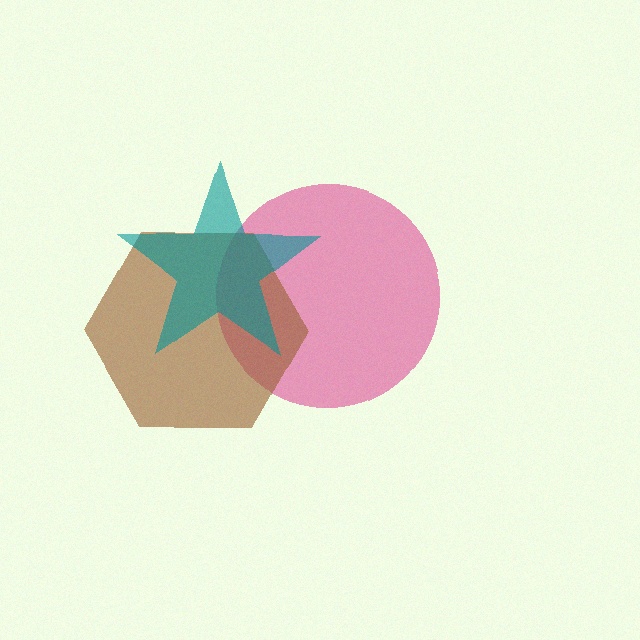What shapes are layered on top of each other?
The layered shapes are: a pink circle, a brown hexagon, a teal star.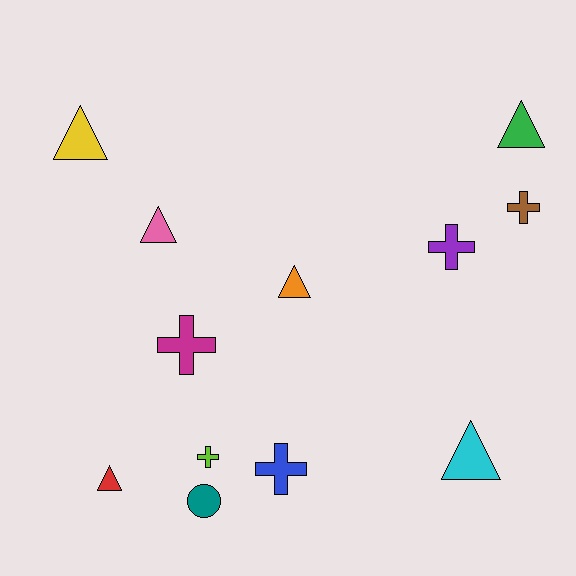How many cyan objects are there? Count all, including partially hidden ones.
There is 1 cyan object.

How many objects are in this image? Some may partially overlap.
There are 12 objects.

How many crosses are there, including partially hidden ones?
There are 5 crosses.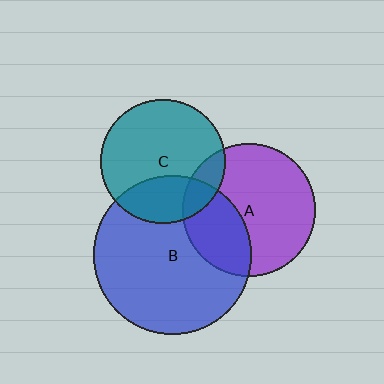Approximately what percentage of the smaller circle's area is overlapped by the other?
Approximately 15%.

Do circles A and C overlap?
Yes.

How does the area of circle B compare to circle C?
Approximately 1.6 times.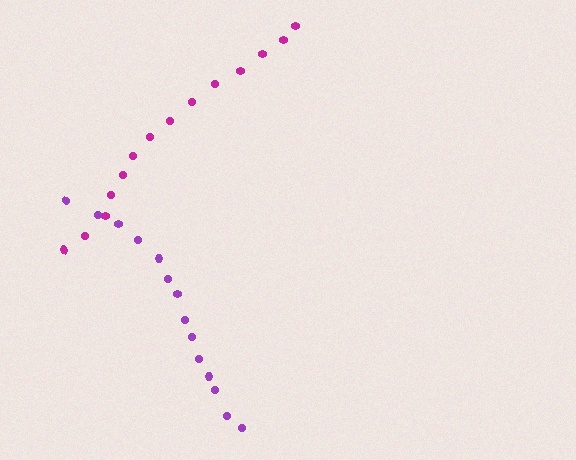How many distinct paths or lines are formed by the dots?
There are 2 distinct paths.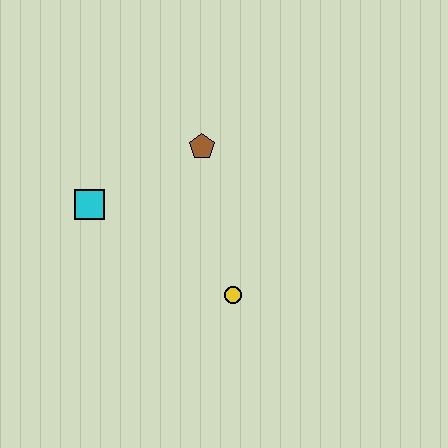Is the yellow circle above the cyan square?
No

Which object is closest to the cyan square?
The brown pentagon is closest to the cyan square.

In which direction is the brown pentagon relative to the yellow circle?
The brown pentagon is above the yellow circle.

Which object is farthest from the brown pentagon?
The yellow circle is farthest from the brown pentagon.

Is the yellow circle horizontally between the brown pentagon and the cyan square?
No